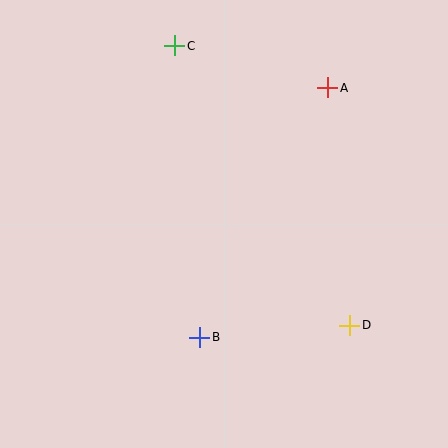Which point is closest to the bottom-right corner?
Point D is closest to the bottom-right corner.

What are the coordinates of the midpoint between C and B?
The midpoint between C and B is at (187, 192).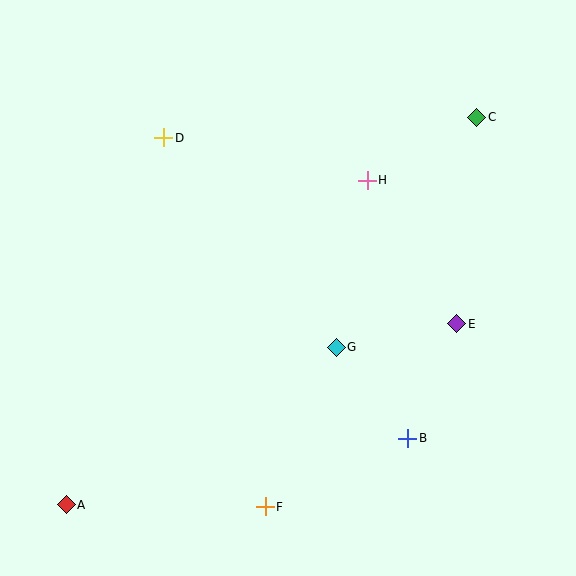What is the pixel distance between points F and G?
The distance between F and G is 175 pixels.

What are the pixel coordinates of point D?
Point D is at (164, 138).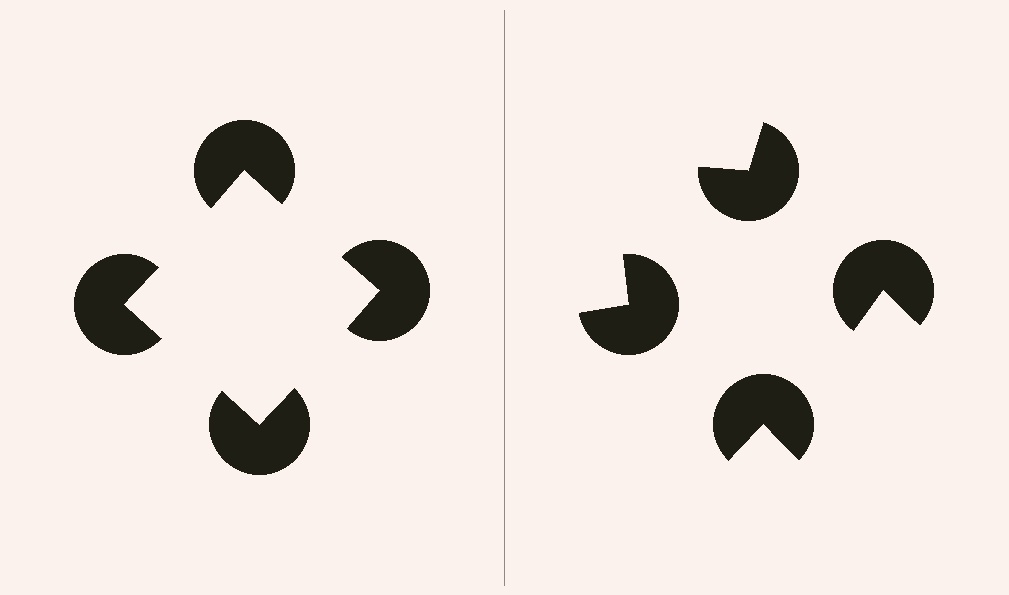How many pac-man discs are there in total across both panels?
8 — 4 on each side.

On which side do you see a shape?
An illusory square appears on the left side. On the right side the wedge cuts are rotated, so no coherent shape forms.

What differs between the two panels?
The pac-man discs are positioned identically on both sides; only the wedge orientations differ. On the left they align to a square; on the right they are misaligned.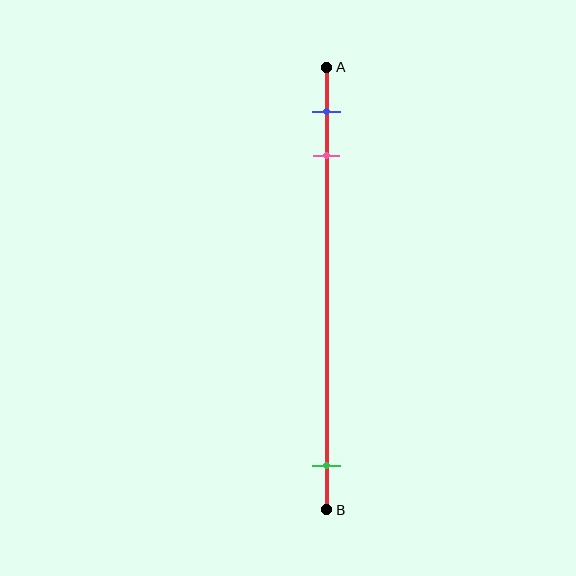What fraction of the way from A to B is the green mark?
The green mark is approximately 90% (0.9) of the way from A to B.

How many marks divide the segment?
There are 3 marks dividing the segment.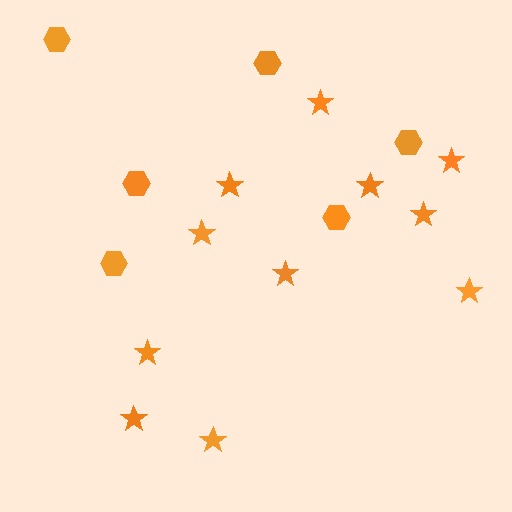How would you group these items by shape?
There are 2 groups: one group of stars (11) and one group of hexagons (6).